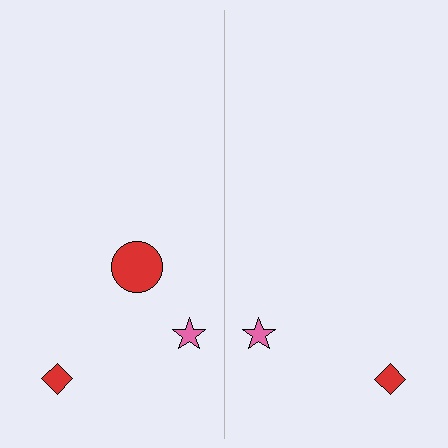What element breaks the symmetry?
A red circle is missing from the right side.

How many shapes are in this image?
There are 5 shapes in this image.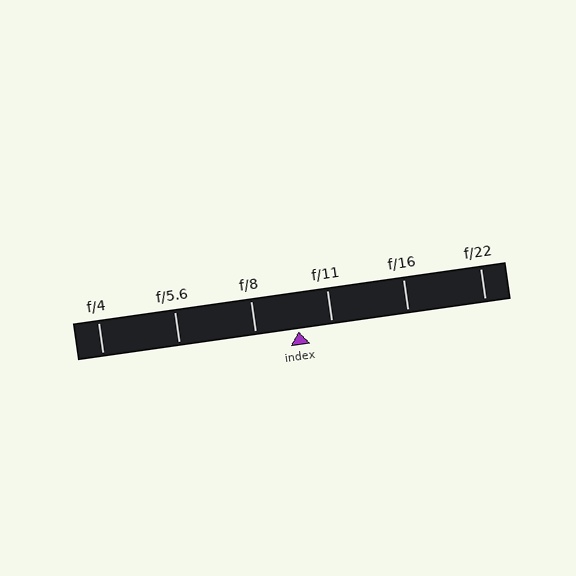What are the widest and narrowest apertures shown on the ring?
The widest aperture shown is f/4 and the narrowest is f/22.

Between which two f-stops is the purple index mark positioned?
The index mark is between f/8 and f/11.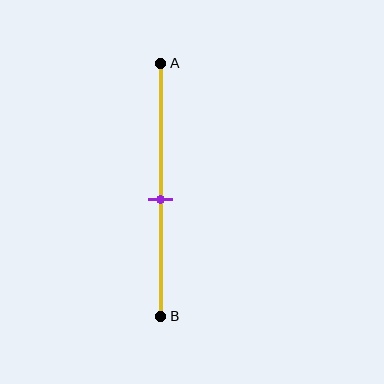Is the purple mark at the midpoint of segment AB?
No, the mark is at about 55% from A, not at the 50% midpoint.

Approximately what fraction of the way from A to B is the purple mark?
The purple mark is approximately 55% of the way from A to B.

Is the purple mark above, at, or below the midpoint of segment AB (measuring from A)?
The purple mark is below the midpoint of segment AB.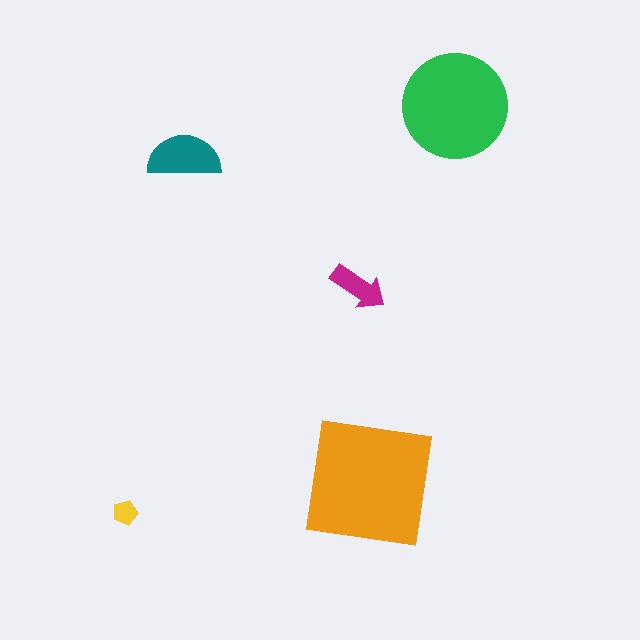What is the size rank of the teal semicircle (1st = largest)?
3rd.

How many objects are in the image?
There are 5 objects in the image.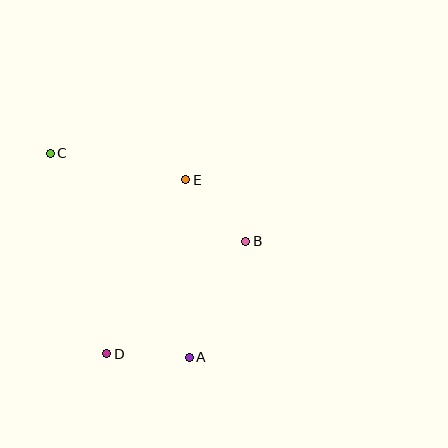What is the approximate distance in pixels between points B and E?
The distance between B and E is approximately 86 pixels.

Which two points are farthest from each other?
Points A and C are farthest from each other.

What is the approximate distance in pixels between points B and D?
The distance between B and D is approximately 179 pixels.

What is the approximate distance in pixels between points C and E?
The distance between C and E is approximately 138 pixels.